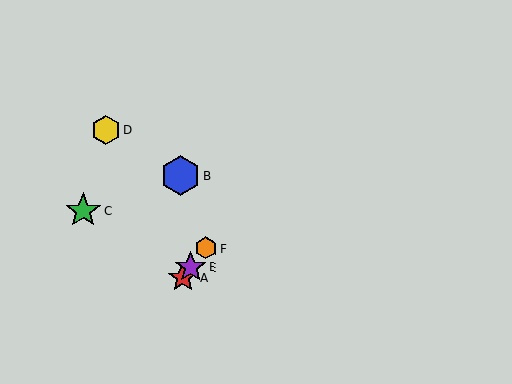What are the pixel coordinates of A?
Object A is at (183, 278).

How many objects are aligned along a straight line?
3 objects (A, E, F) are aligned along a straight line.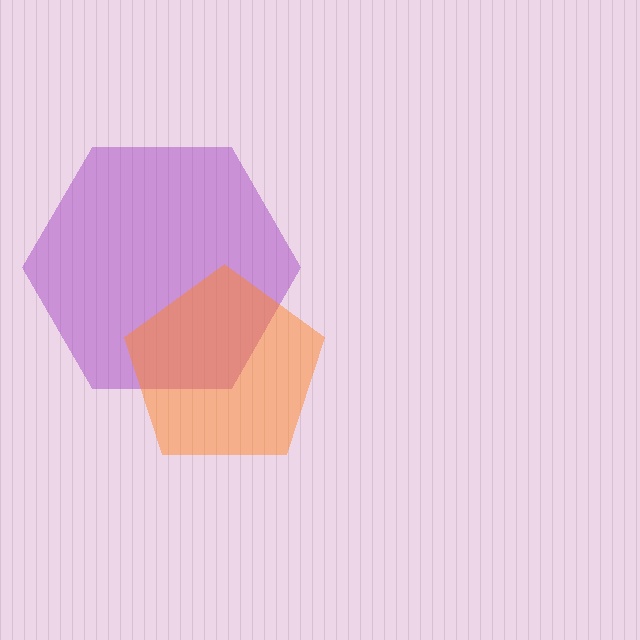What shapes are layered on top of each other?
The layered shapes are: a purple hexagon, an orange pentagon.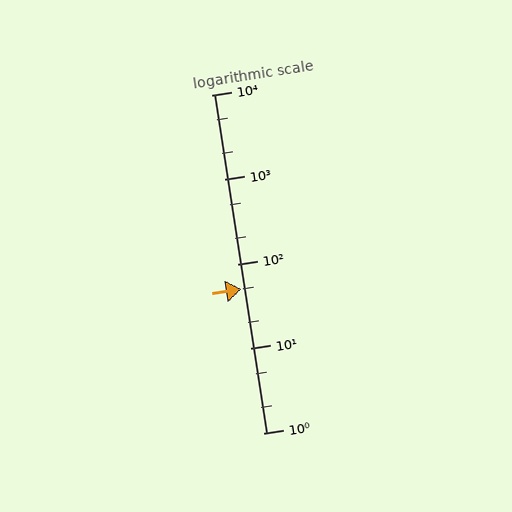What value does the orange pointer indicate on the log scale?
The pointer indicates approximately 51.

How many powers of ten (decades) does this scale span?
The scale spans 4 decades, from 1 to 10000.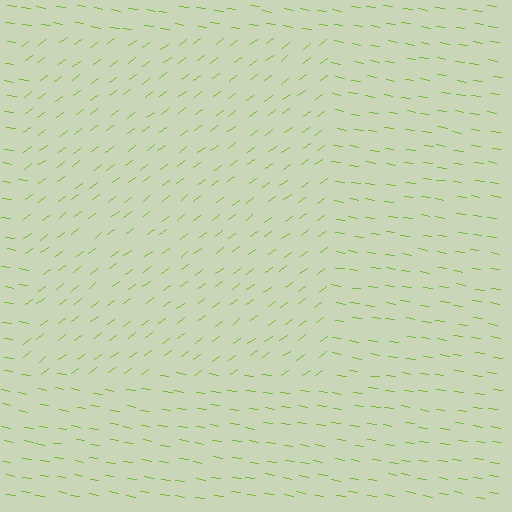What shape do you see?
I see a rectangle.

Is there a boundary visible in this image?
Yes, there is a texture boundary formed by a change in line orientation.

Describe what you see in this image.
The image is filled with small lime line segments. A rectangle region in the image has lines oriented differently from the surrounding lines, creating a visible texture boundary.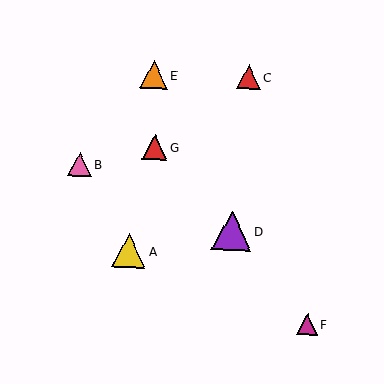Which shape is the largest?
The purple triangle (labeled D) is the largest.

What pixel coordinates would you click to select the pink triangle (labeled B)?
Click at (80, 164) to select the pink triangle B.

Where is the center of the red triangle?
The center of the red triangle is at (155, 147).